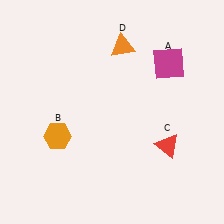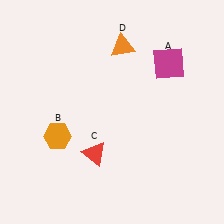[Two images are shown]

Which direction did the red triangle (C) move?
The red triangle (C) moved left.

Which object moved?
The red triangle (C) moved left.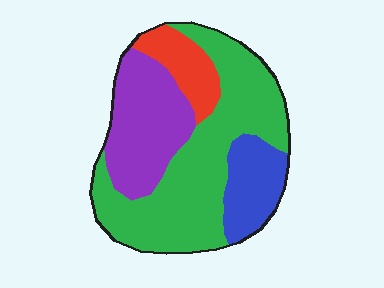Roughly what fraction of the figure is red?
Red takes up less than a quarter of the figure.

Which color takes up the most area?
Green, at roughly 50%.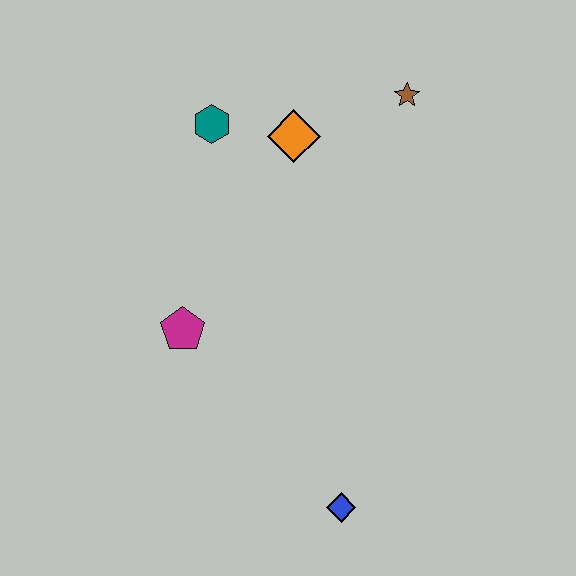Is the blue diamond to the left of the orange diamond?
No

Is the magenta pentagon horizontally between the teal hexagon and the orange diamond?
No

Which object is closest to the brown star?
The orange diamond is closest to the brown star.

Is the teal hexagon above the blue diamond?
Yes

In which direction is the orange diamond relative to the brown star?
The orange diamond is to the left of the brown star.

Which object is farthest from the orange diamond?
The blue diamond is farthest from the orange diamond.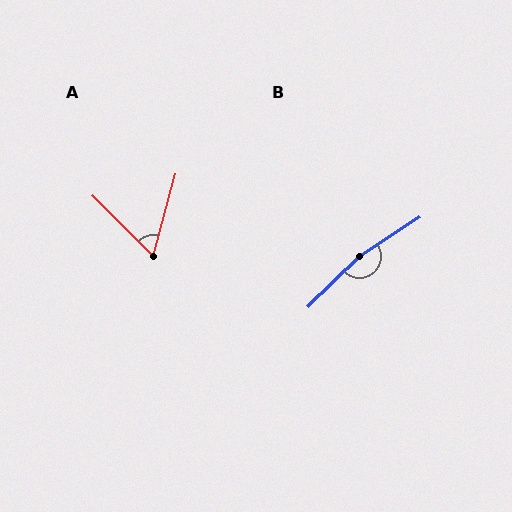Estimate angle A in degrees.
Approximately 60 degrees.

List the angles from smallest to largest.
A (60°), B (169°).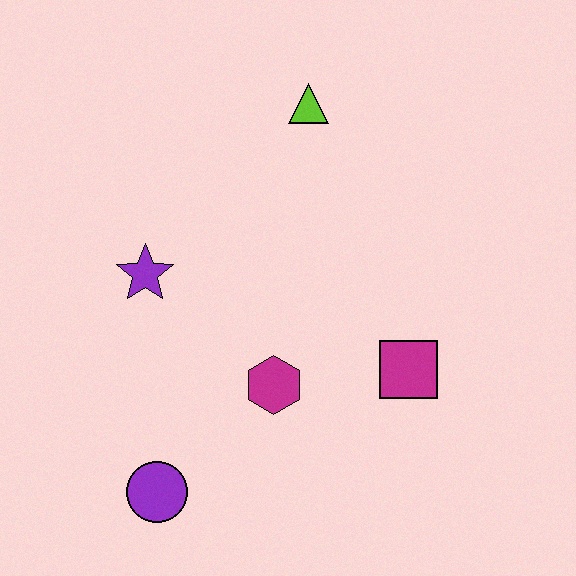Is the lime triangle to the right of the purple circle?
Yes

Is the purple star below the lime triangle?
Yes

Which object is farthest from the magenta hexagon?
The lime triangle is farthest from the magenta hexagon.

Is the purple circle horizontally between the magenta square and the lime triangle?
No